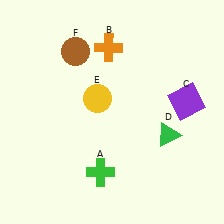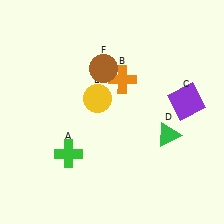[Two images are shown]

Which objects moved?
The objects that moved are: the green cross (A), the orange cross (B), the brown circle (F).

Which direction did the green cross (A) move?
The green cross (A) moved left.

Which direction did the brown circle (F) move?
The brown circle (F) moved right.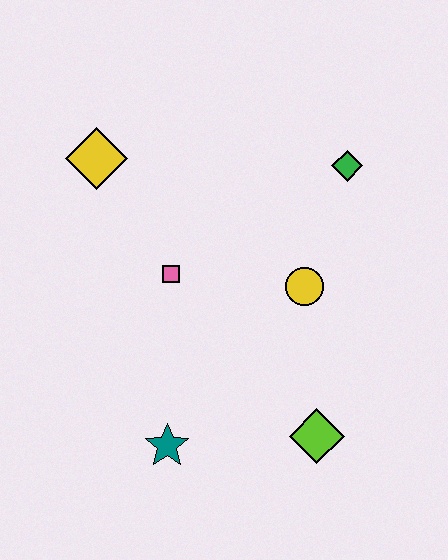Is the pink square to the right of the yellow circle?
No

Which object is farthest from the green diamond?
The teal star is farthest from the green diamond.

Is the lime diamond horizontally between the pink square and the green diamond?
Yes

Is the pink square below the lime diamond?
No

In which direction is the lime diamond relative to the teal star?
The lime diamond is to the right of the teal star.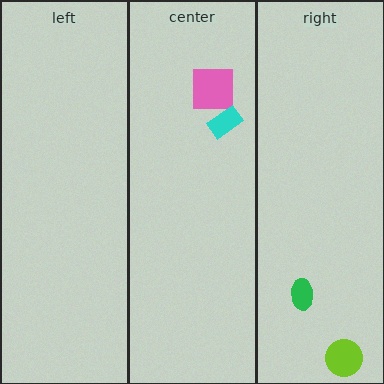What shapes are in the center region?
The pink square, the cyan rectangle.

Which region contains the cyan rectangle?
The center region.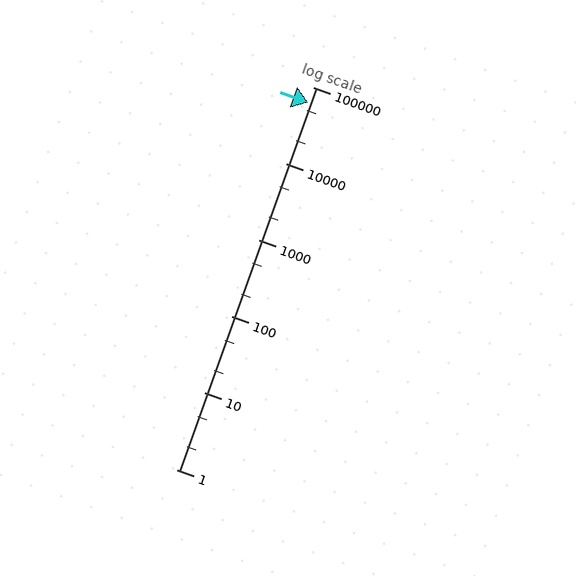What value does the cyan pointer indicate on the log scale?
The pointer indicates approximately 63000.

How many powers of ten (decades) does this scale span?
The scale spans 5 decades, from 1 to 100000.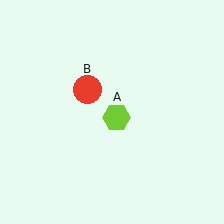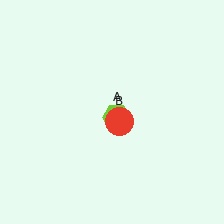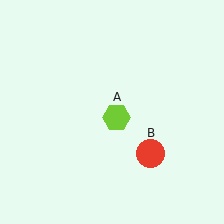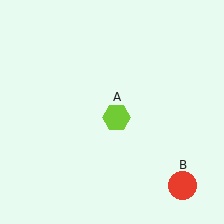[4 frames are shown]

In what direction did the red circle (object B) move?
The red circle (object B) moved down and to the right.